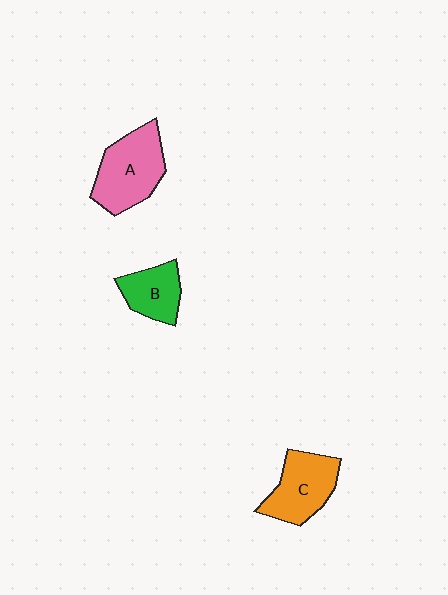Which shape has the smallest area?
Shape B (green).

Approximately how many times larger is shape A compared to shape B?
Approximately 1.6 times.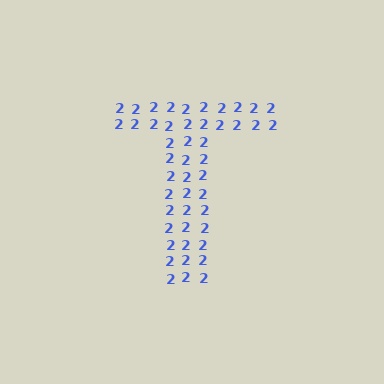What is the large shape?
The large shape is the letter T.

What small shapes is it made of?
It is made of small digit 2's.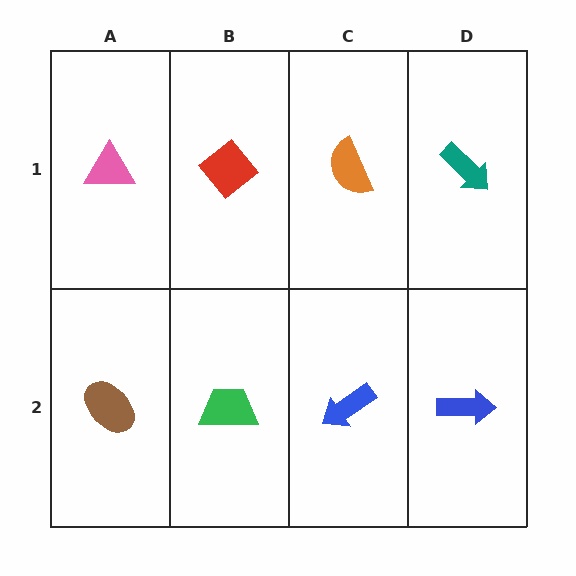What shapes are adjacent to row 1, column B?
A green trapezoid (row 2, column B), a pink triangle (row 1, column A), an orange semicircle (row 1, column C).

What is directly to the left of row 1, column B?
A pink triangle.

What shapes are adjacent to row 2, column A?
A pink triangle (row 1, column A), a green trapezoid (row 2, column B).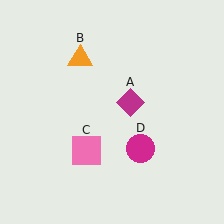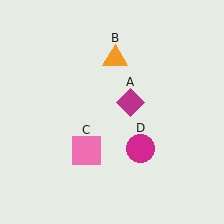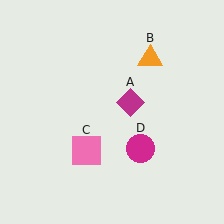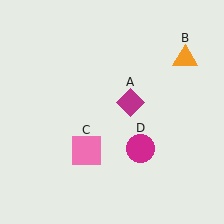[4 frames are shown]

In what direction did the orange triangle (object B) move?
The orange triangle (object B) moved right.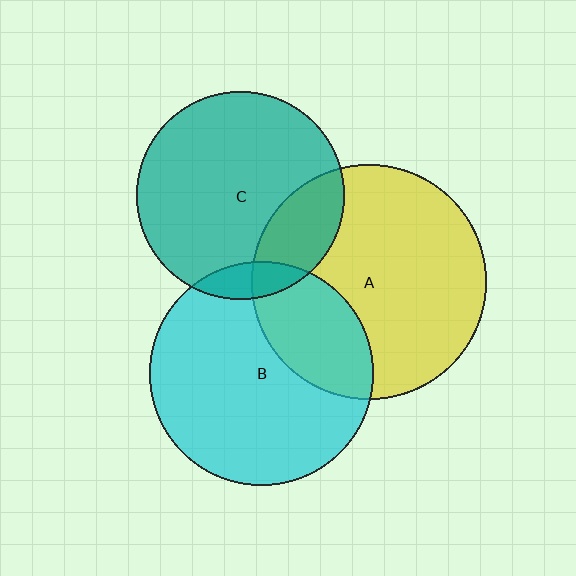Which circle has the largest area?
Circle A (yellow).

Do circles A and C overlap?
Yes.